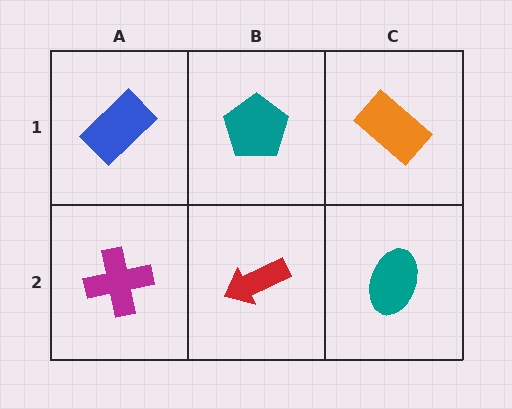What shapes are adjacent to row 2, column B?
A teal pentagon (row 1, column B), a magenta cross (row 2, column A), a teal ellipse (row 2, column C).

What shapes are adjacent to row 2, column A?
A blue rectangle (row 1, column A), a red arrow (row 2, column B).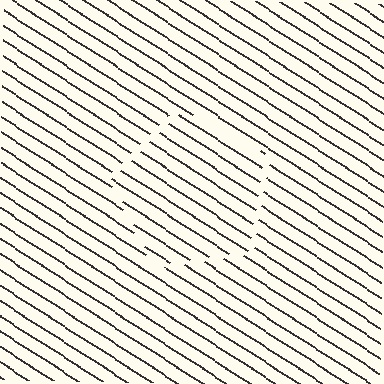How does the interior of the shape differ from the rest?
The interior of the shape contains the same grating, shifted by half a period — the contour is defined by the phase discontinuity where line-ends from the inner and outer gratings abut.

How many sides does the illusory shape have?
5 sides — the line-ends trace a pentagon.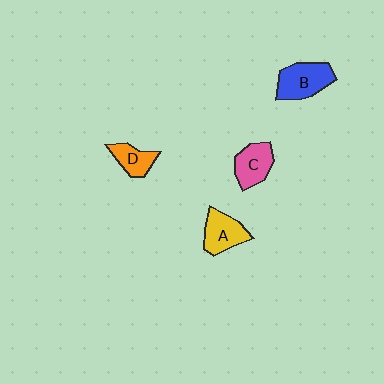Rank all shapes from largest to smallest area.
From largest to smallest: B (blue), A (yellow), C (pink), D (orange).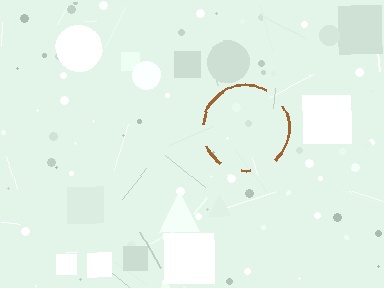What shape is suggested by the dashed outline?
The dashed outline suggests a circle.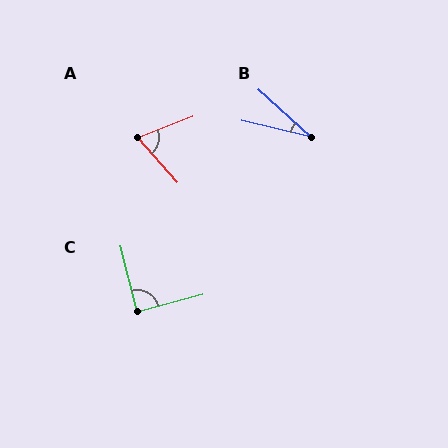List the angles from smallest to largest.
B (28°), A (69°), C (89°).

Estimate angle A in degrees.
Approximately 69 degrees.